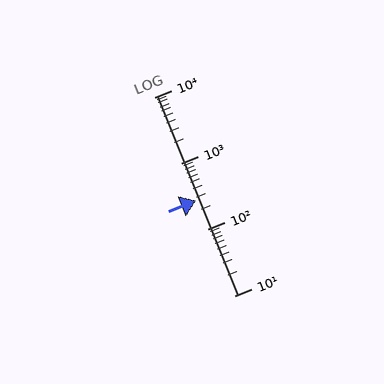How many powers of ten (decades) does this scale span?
The scale spans 3 decades, from 10 to 10000.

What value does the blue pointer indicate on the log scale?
The pointer indicates approximately 270.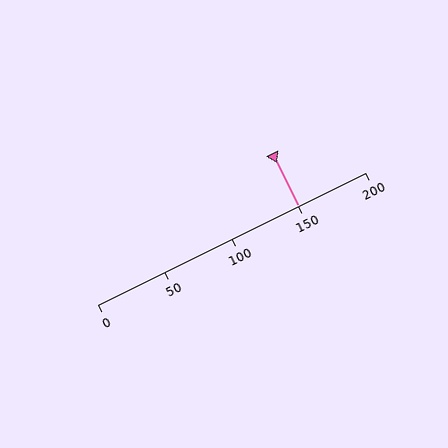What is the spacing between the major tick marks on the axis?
The major ticks are spaced 50 apart.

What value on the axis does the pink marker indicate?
The marker indicates approximately 150.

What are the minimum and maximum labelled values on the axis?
The axis runs from 0 to 200.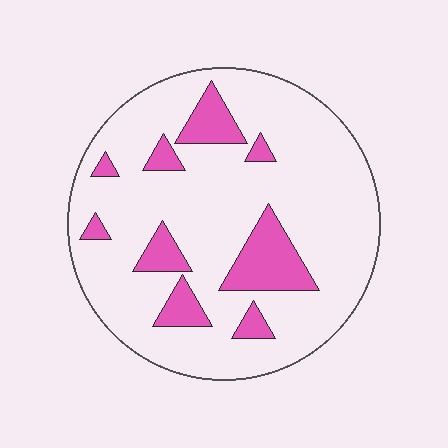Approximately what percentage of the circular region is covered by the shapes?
Approximately 15%.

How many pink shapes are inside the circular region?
9.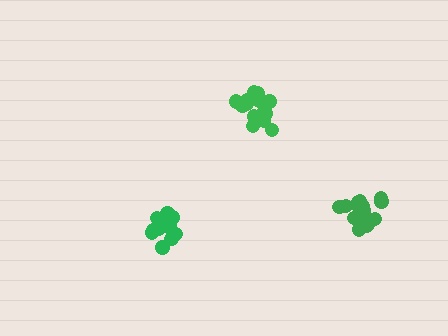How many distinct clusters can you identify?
There are 3 distinct clusters.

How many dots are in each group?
Group 1: 18 dots, Group 2: 15 dots, Group 3: 13 dots (46 total).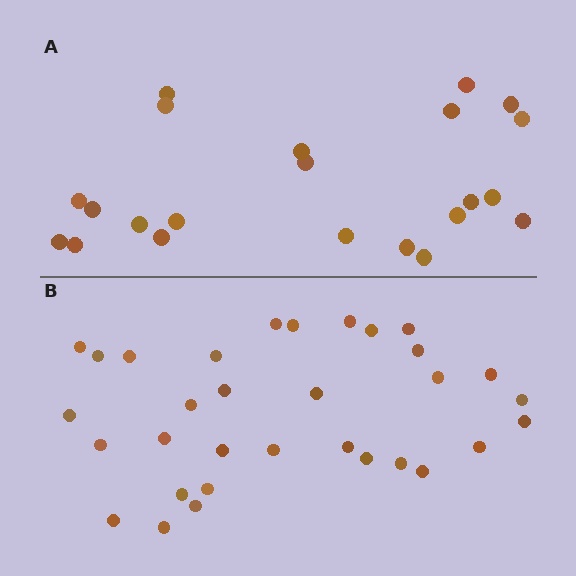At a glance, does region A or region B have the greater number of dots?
Region B (the bottom region) has more dots.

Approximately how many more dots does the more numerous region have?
Region B has roughly 10 or so more dots than region A.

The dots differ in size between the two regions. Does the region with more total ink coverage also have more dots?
No. Region A has more total ink coverage because its dots are larger, but region B actually contains more individual dots. Total area can be misleading — the number of items is what matters here.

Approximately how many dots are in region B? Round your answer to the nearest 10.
About 30 dots. (The exact count is 32, which rounds to 30.)